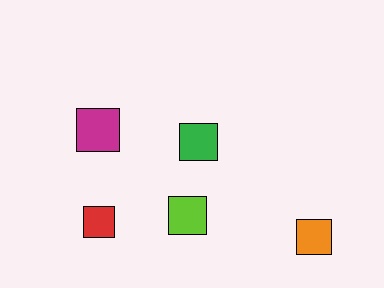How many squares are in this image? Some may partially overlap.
There are 5 squares.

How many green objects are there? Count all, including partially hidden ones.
There is 1 green object.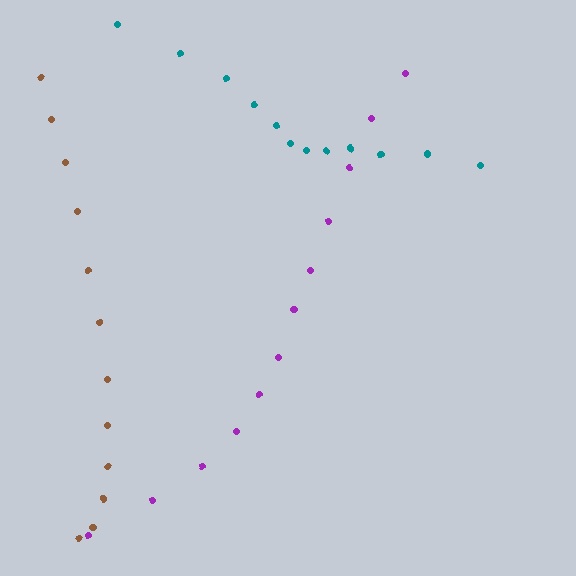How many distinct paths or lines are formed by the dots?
There are 3 distinct paths.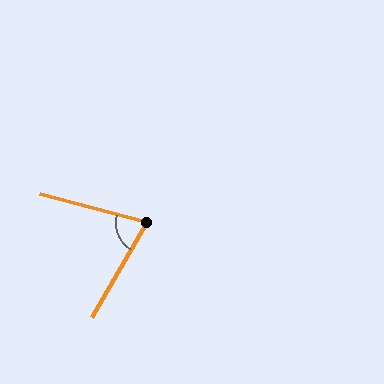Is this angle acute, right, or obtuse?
It is acute.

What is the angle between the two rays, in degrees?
Approximately 74 degrees.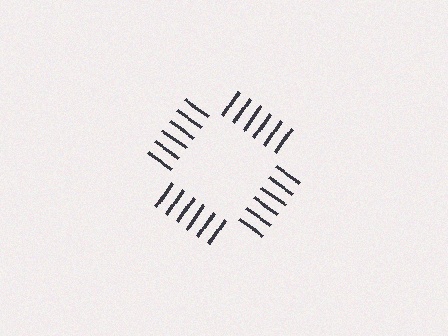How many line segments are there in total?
24 — 6 along each of the 4 edges.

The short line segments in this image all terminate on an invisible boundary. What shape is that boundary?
An illusory square — the line segments terminate on its edges but no continuous stroke is drawn.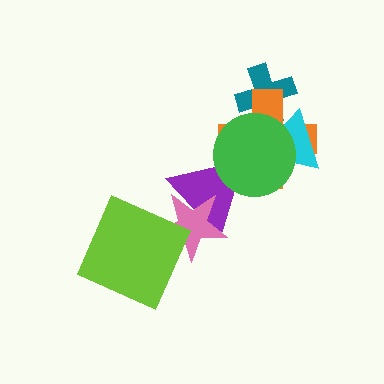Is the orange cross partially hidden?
Yes, it is partially covered by another shape.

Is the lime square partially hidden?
No, no other shape covers it.